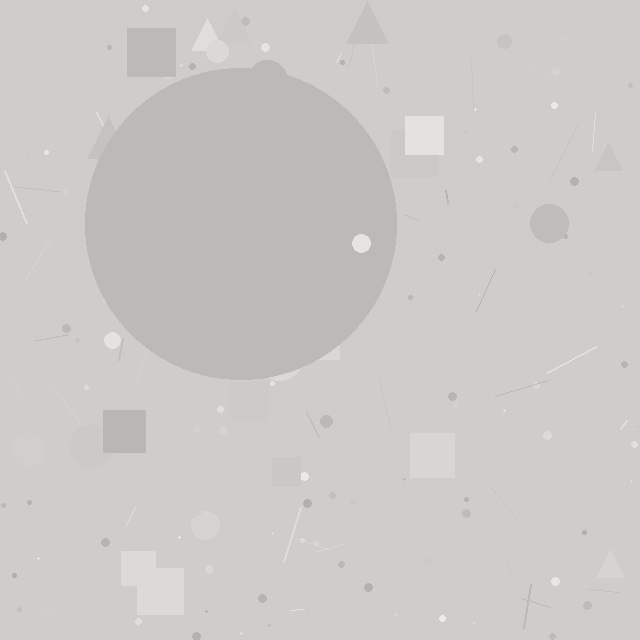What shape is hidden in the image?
A circle is hidden in the image.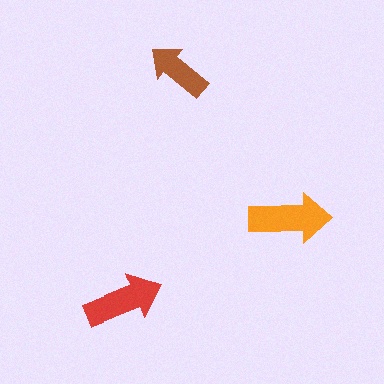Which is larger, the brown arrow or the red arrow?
The red one.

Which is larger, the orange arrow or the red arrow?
The orange one.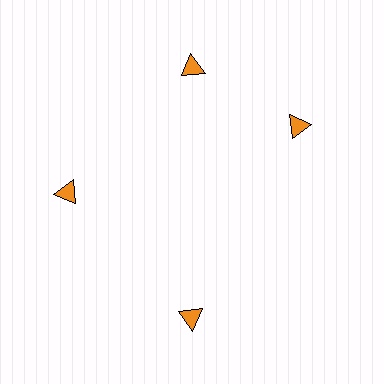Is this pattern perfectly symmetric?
No. The 4 orange triangles are arranged in a ring, but one element near the 3 o'clock position is rotated out of alignment along the ring, breaking the 4-fold rotational symmetry.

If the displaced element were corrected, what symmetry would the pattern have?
It would have 4-fold rotational symmetry — the pattern would map onto itself every 90 degrees.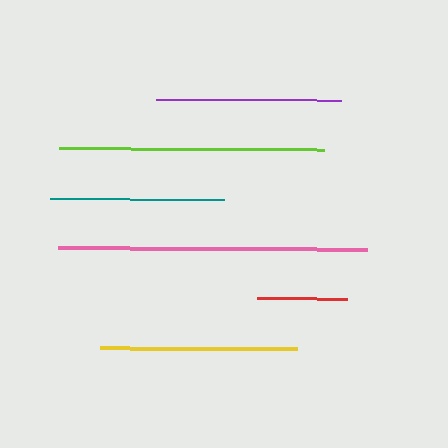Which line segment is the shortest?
The red line is the shortest at approximately 89 pixels.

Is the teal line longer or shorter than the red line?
The teal line is longer than the red line.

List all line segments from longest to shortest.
From longest to shortest: pink, lime, yellow, purple, teal, red.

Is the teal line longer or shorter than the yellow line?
The yellow line is longer than the teal line.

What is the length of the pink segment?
The pink segment is approximately 309 pixels long.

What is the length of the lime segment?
The lime segment is approximately 266 pixels long.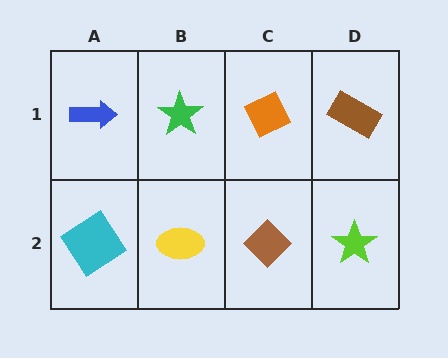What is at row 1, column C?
An orange diamond.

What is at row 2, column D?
A lime star.